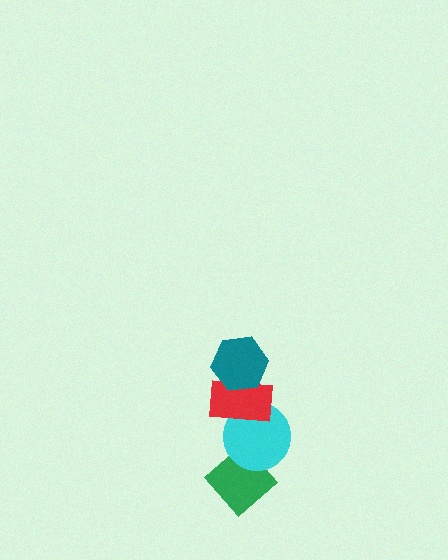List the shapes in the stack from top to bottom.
From top to bottom: the teal hexagon, the red rectangle, the cyan circle, the green diamond.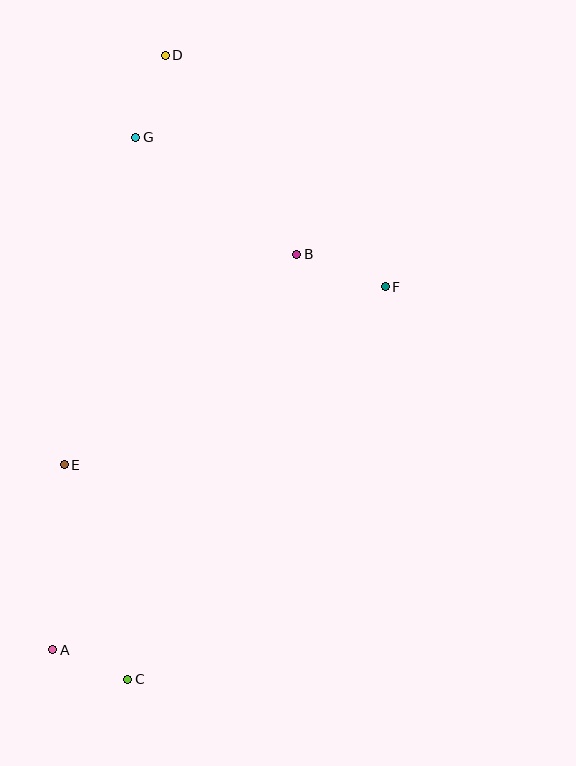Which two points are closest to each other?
Points A and C are closest to each other.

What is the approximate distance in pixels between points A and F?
The distance between A and F is approximately 492 pixels.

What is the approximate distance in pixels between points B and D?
The distance between B and D is approximately 238 pixels.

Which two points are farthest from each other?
Points C and D are farthest from each other.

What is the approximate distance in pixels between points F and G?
The distance between F and G is approximately 291 pixels.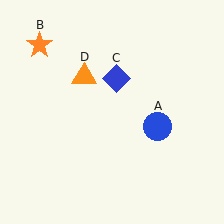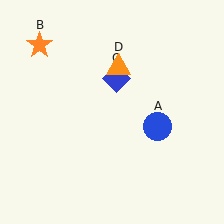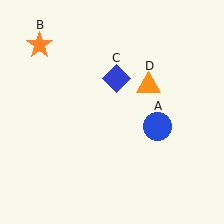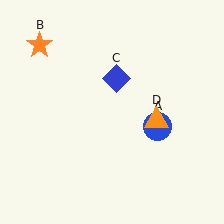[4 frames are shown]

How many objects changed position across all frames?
1 object changed position: orange triangle (object D).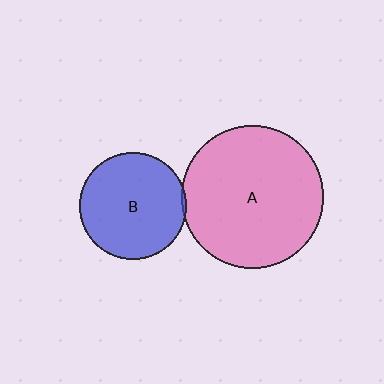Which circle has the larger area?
Circle A (pink).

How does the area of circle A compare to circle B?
Approximately 1.8 times.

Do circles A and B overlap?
Yes.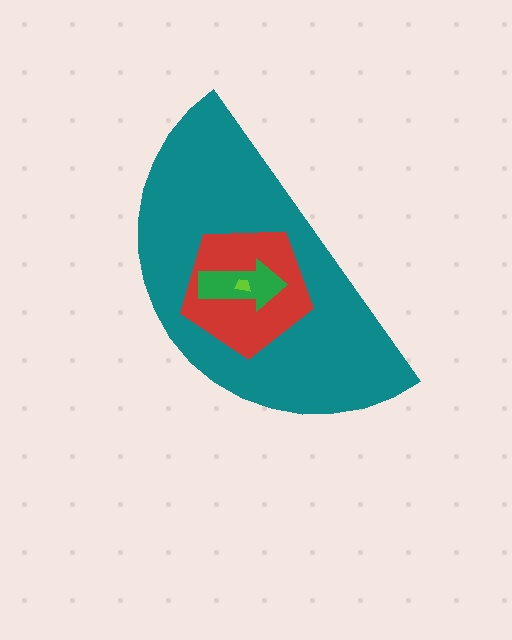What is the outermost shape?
The teal semicircle.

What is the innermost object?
The lime trapezoid.